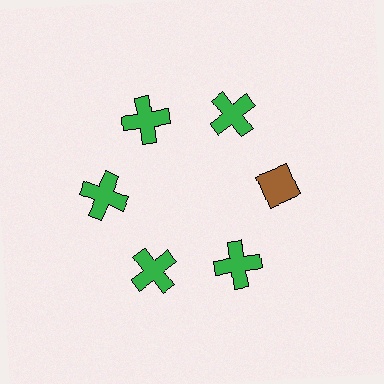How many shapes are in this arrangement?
There are 6 shapes arranged in a ring pattern.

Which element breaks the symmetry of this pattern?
The brown diamond at roughly the 3 o'clock position breaks the symmetry. All other shapes are green crosses.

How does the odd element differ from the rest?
It differs in both color (brown instead of green) and shape (diamond instead of cross).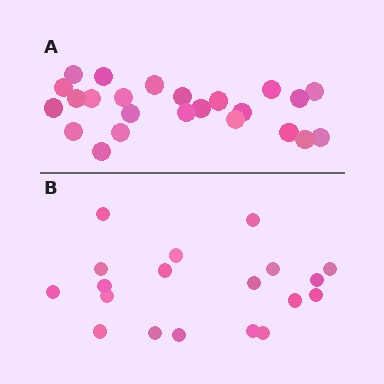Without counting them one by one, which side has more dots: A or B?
Region A (the top region) has more dots.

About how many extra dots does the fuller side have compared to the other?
Region A has about 5 more dots than region B.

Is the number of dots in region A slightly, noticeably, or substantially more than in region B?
Region A has noticeably more, but not dramatically so. The ratio is roughly 1.3 to 1.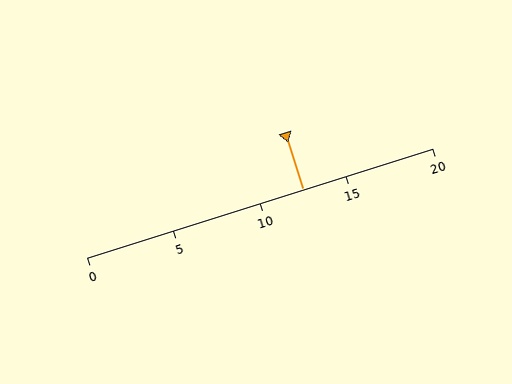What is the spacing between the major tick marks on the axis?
The major ticks are spaced 5 apart.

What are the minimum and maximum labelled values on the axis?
The axis runs from 0 to 20.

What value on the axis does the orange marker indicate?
The marker indicates approximately 12.5.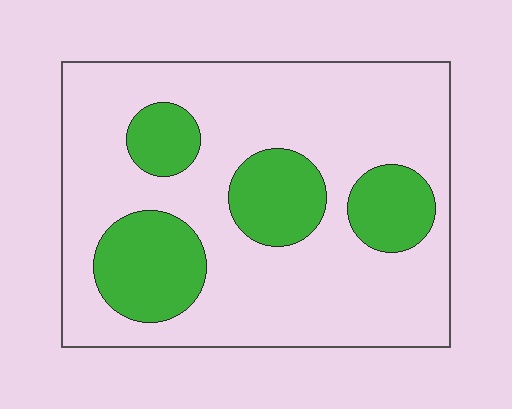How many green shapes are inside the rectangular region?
4.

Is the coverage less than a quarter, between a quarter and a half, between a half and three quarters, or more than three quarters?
Between a quarter and a half.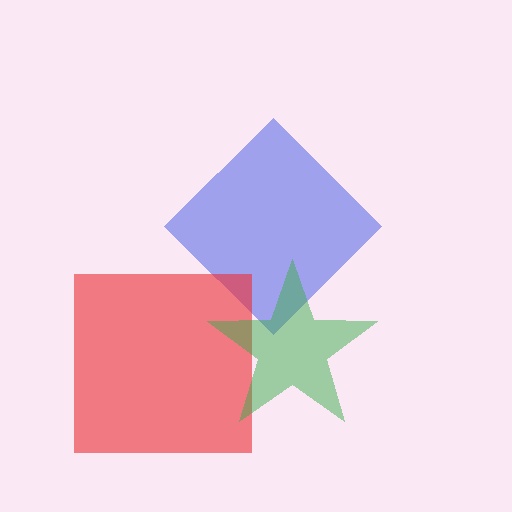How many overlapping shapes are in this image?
There are 3 overlapping shapes in the image.